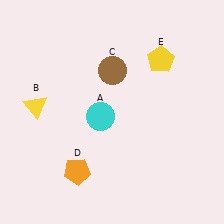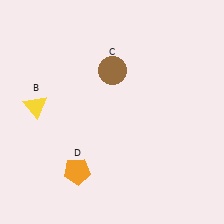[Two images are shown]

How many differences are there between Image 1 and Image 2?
There are 2 differences between the two images.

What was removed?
The yellow pentagon (E), the cyan circle (A) were removed in Image 2.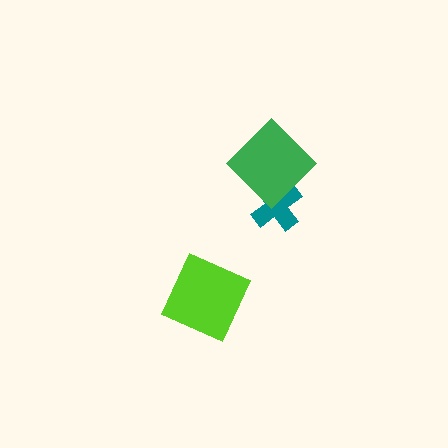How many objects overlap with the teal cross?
1 object overlaps with the teal cross.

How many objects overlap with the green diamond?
1 object overlaps with the green diamond.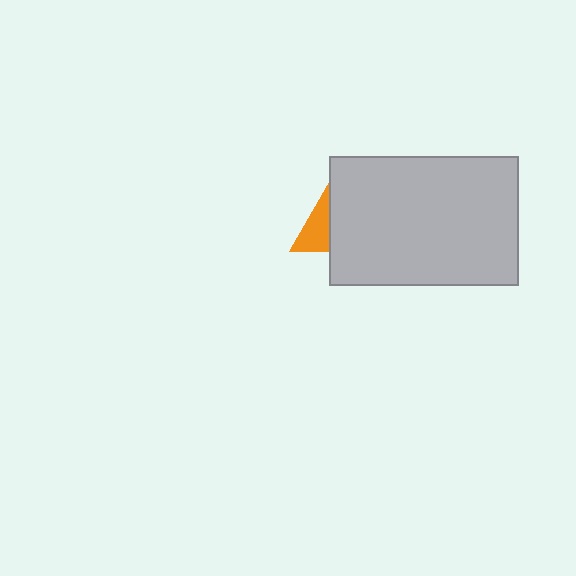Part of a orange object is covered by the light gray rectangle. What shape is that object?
It is a triangle.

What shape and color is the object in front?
The object in front is a light gray rectangle.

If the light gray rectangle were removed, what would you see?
You would see the complete orange triangle.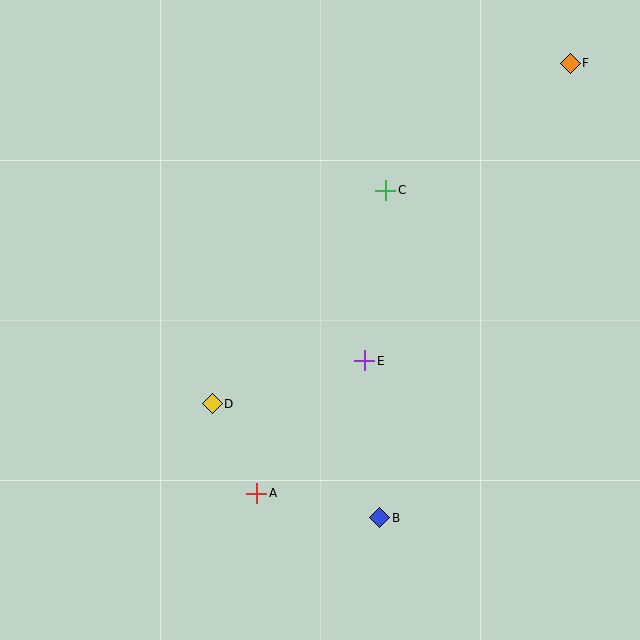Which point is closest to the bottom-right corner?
Point B is closest to the bottom-right corner.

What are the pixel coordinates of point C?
Point C is at (386, 190).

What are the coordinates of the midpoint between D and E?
The midpoint between D and E is at (289, 382).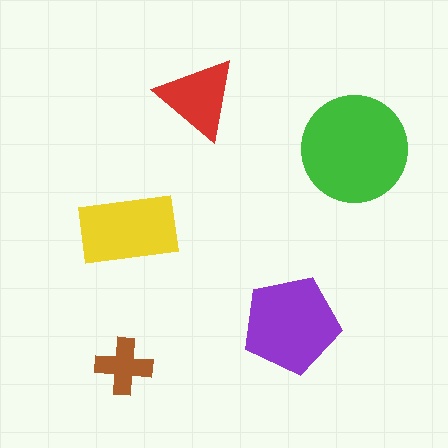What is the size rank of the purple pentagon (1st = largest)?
2nd.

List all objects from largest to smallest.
The green circle, the purple pentagon, the yellow rectangle, the red triangle, the brown cross.